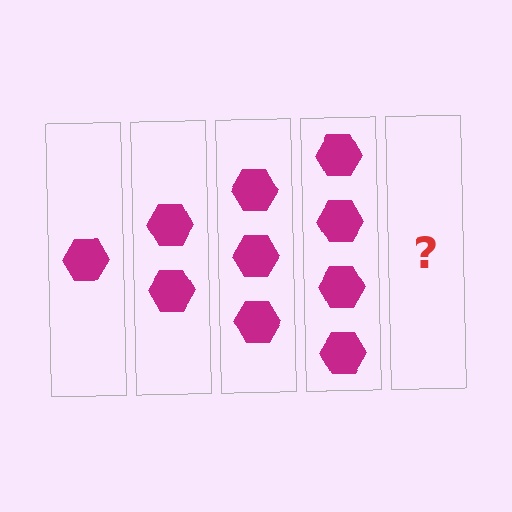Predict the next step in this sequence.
The next step is 5 hexagons.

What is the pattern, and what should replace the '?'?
The pattern is that each step adds one more hexagon. The '?' should be 5 hexagons.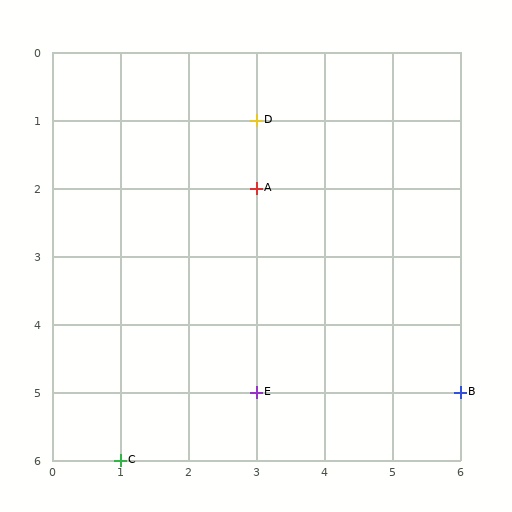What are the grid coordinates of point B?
Point B is at grid coordinates (6, 5).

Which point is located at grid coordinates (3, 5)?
Point E is at (3, 5).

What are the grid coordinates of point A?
Point A is at grid coordinates (3, 2).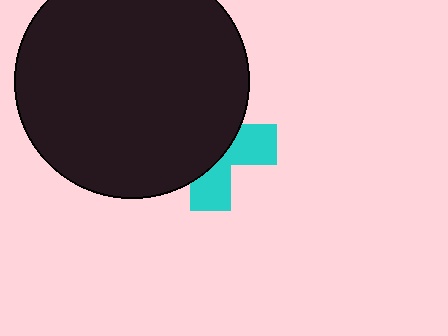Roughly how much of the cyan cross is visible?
A small part of it is visible (roughly 39%).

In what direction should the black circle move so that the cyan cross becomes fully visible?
The black circle should move toward the upper-left. That is the shortest direction to clear the overlap and leave the cyan cross fully visible.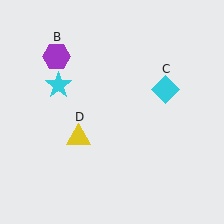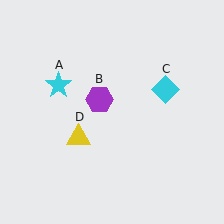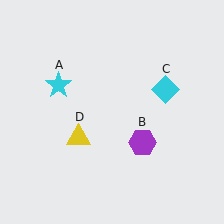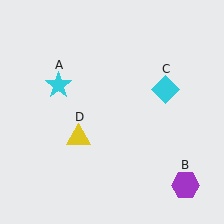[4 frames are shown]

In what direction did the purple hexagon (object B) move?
The purple hexagon (object B) moved down and to the right.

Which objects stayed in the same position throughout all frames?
Cyan star (object A) and cyan diamond (object C) and yellow triangle (object D) remained stationary.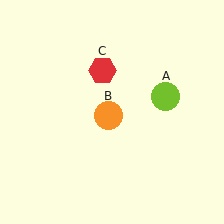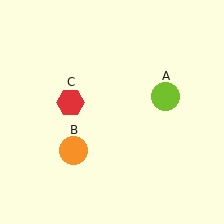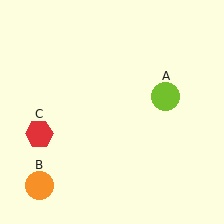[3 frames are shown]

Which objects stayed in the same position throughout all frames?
Lime circle (object A) remained stationary.